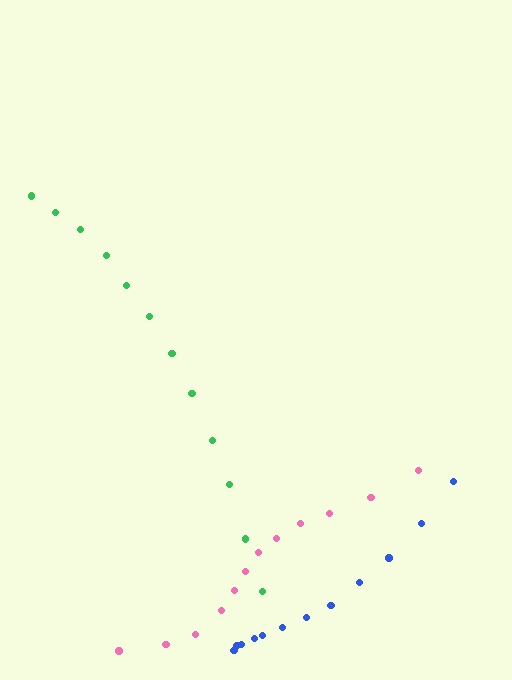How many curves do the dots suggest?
There are 3 distinct paths.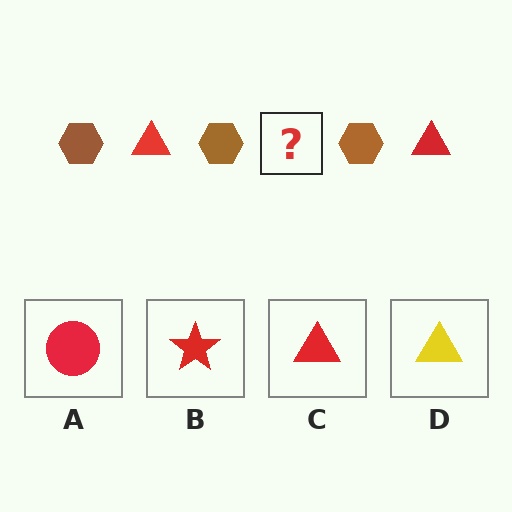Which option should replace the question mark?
Option C.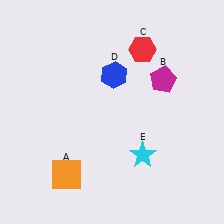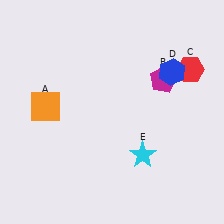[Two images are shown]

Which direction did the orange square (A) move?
The orange square (A) moved up.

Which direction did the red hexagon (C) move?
The red hexagon (C) moved right.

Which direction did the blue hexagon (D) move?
The blue hexagon (D) moved right.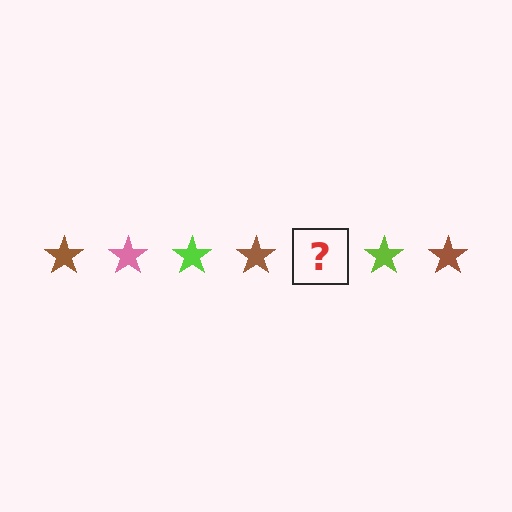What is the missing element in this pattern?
The missing element is a pink star.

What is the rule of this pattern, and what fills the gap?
The rule is that the pattern cycles through brown, pink, lime stars. The gap should be filled with a pink star.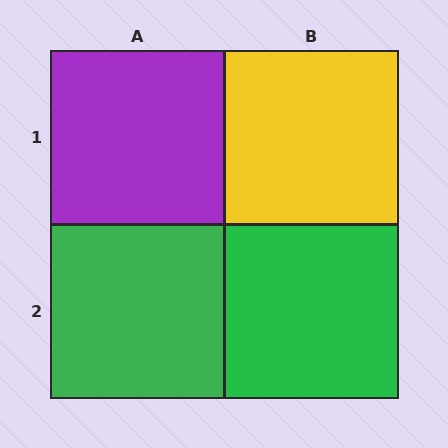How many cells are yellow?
1 cell is yellow.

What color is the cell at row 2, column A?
Green.